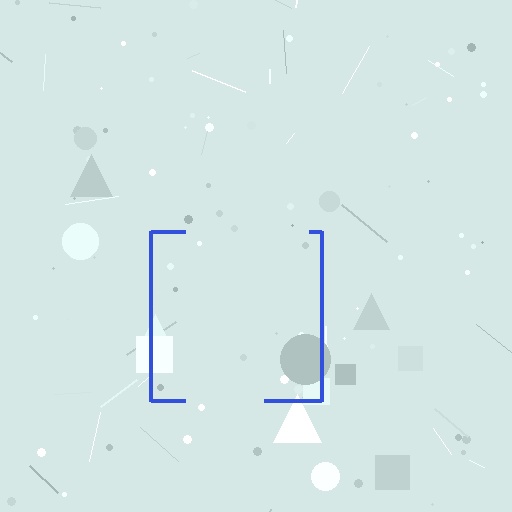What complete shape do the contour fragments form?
The contour fragments form a square.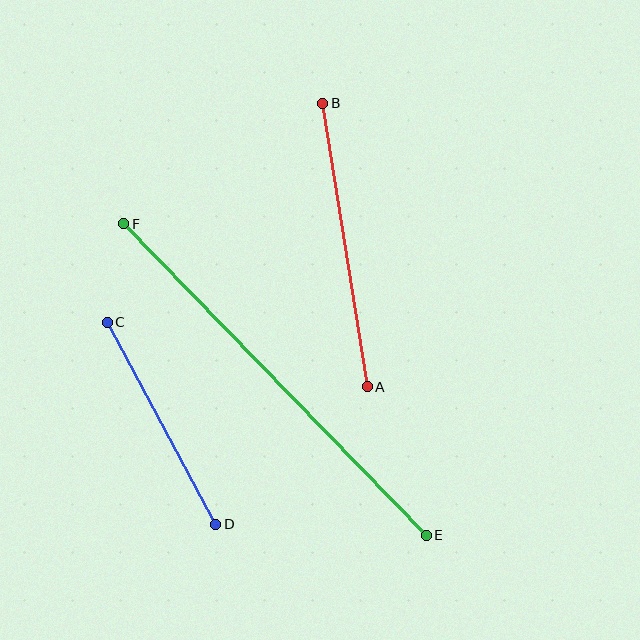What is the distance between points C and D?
The distance is approximately 229 pixels.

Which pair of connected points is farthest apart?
Points E and F are farthest apart.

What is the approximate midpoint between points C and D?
The midpoint is at approximately (162, 423) pixels.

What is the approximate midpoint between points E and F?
The midpoint is at approximately (275, 379) pixels.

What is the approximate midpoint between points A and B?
The midpoint is at approximately (345, 245) pixels.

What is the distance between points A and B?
The distance is approximately 287 pixels.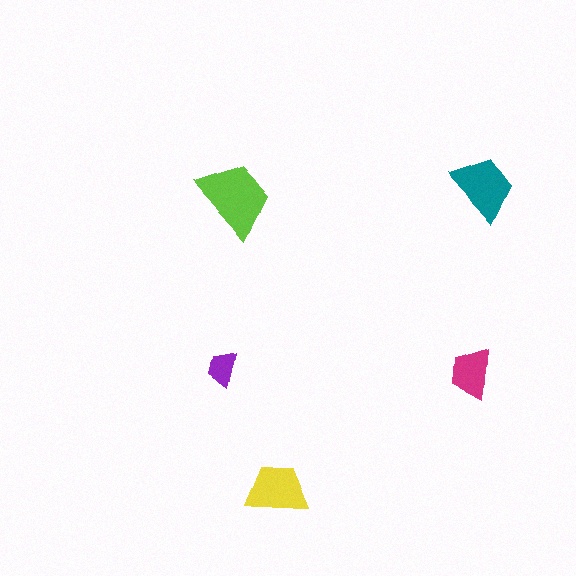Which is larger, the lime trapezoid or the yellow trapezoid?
The lime one.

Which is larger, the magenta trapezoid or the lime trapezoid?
The lime one.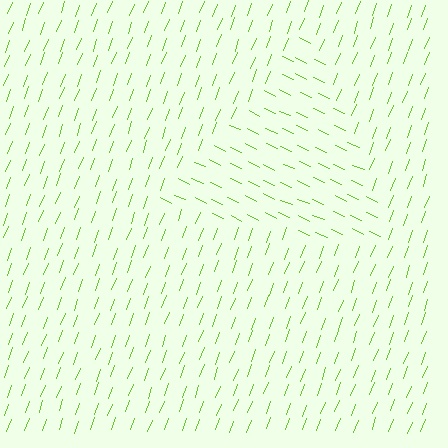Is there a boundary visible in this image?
Yes, there is a texture boundary formed by a change in line orientation.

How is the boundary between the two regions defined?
The boundary is defined purely by a change in line orientation (approximately 85 degrees difference). All lines are the same color and thickness.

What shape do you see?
I see a triangle.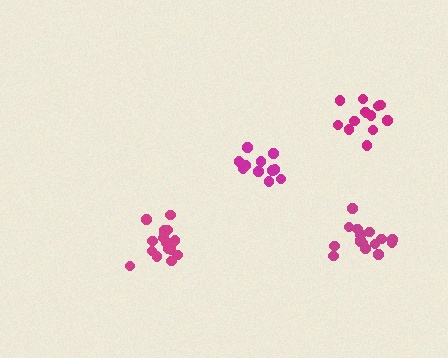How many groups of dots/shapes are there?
There are 4 groups.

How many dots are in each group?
Group 1: 11 dots, Group 2: 13 dots, Group 3: 17 dots, Group 4: 16 dots (57 total).